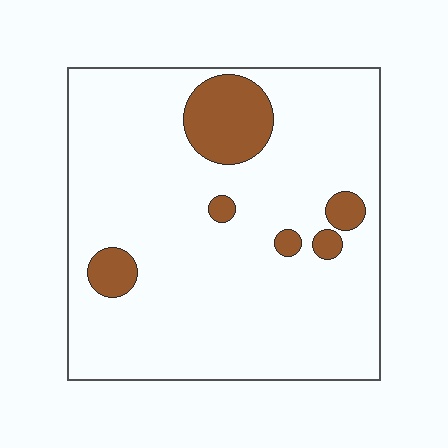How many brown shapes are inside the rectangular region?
6.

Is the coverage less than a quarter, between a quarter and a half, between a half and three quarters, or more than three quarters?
Less than a quarter.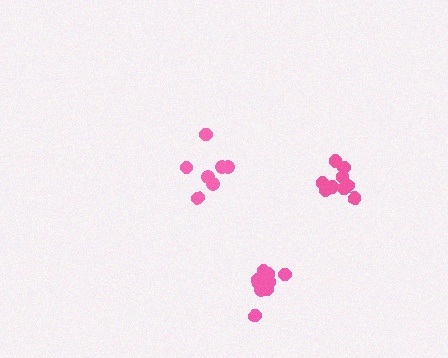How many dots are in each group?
Group 1: 7 dots, Group 2: 11 dots, Group 3: 11 dots (29 total).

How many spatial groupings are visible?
There are 3 spatial groupings.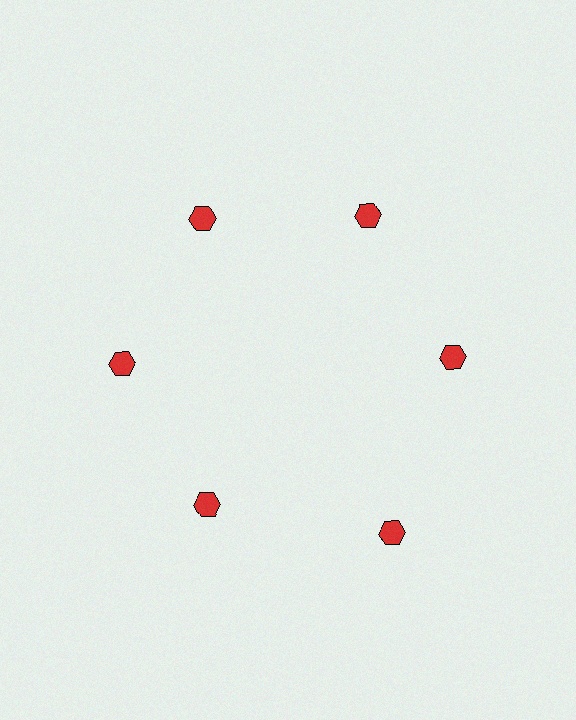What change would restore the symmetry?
The symmetry would be restored by moving it inward, back onto the ring so that all 6 hexagons sit at equal angles and equal distance from the center.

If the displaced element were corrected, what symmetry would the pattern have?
It would have 6-fold rotational symmetry — the pattern would map onto itself every 60 degrees.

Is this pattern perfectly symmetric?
No. The 6 red hexagons are arranged in a ring, but one element near the 5 o'clock position is pushed outward from the center, breaking the 6-fold rotational symmetry.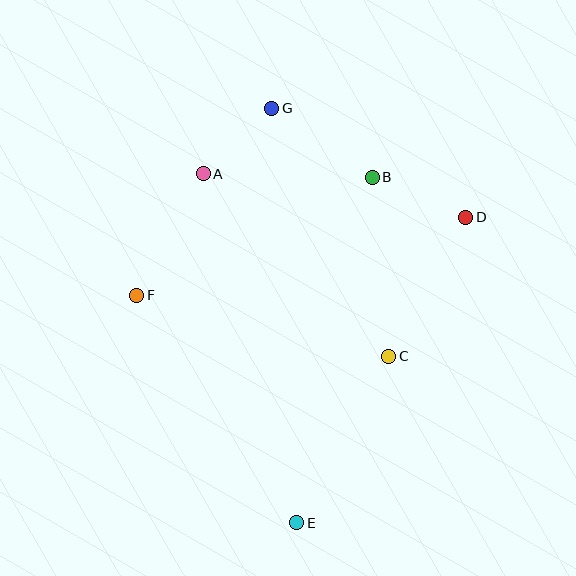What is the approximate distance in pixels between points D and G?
The distance between D and G is approximately 222 pixels.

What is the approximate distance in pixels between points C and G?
The distance between C and G is approximately 274 pixels.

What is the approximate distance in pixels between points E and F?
The distance between E and F is approximately 278 pixels.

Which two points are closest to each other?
Points A and G are closest to each other.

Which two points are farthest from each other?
Points E and G are farthest from each other.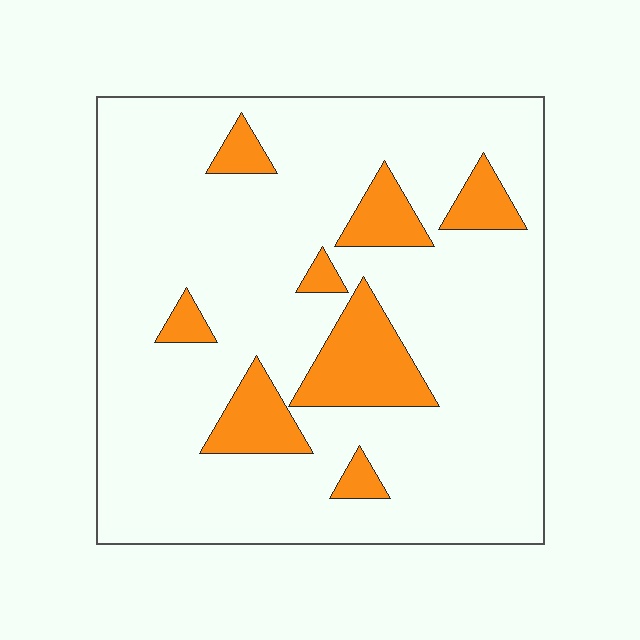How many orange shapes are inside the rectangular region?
8.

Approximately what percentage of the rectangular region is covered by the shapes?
Approximately 15%.